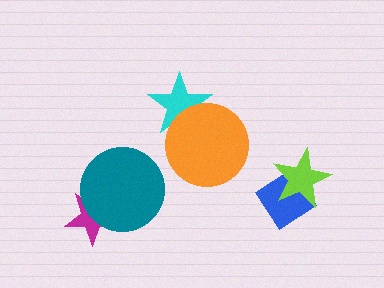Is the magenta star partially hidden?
Yes, it is partially covered by another shape.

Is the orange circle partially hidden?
No, no other shape covers it.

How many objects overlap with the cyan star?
1 object overlaps with the cyan star.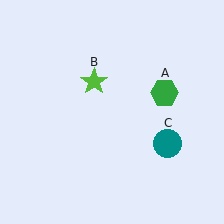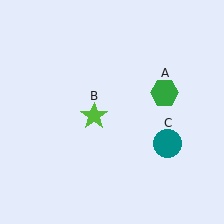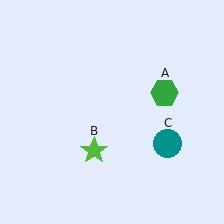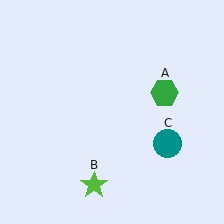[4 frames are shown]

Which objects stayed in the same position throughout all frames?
Green hexagon (object A) and teal circle (object C) remained stationary.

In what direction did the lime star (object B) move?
The lime star (object B) moved down.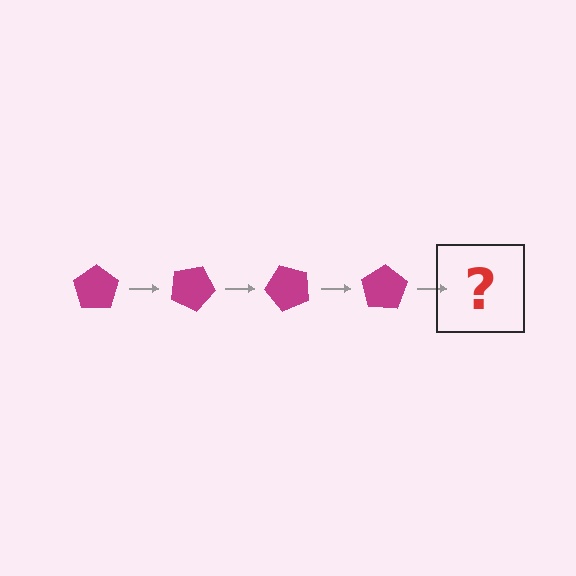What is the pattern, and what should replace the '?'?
The pattern is that the pentagon rotates 25 degrees each step. The '?' should be a magenta pentagon rotated 100 degrees.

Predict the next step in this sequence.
The next step is a magenta pentagon rotated 100 degrees.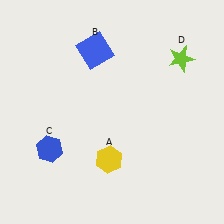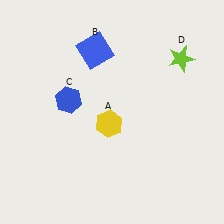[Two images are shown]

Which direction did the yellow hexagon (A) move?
The yellow hexagon (A) moved up.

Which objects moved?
The objects that moved are: the yellow hexagon (A), the blue hexagon (C).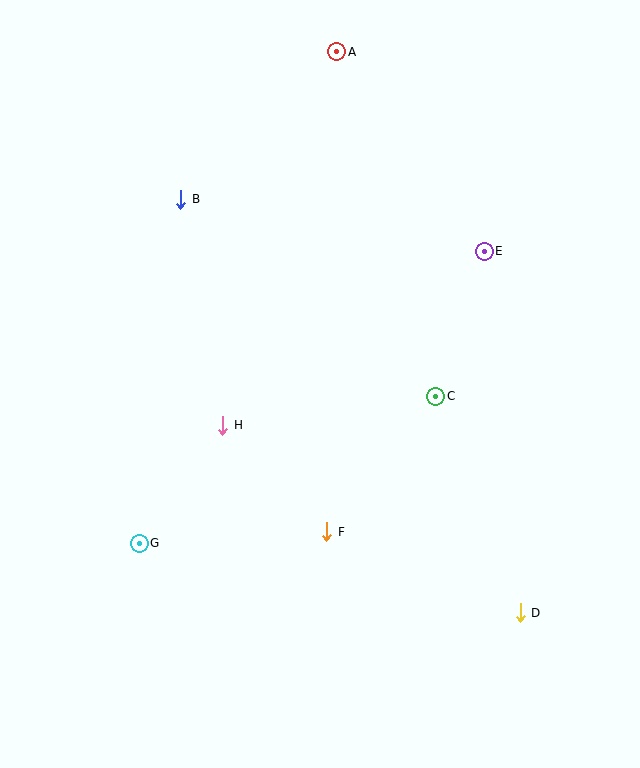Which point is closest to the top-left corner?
Point B is closest to the top-left corner.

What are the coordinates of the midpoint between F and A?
The midpoint between F and A is at (332, 292).